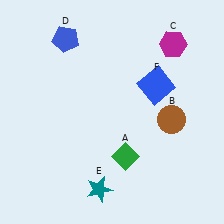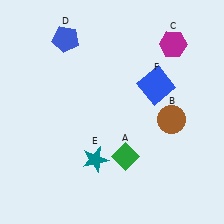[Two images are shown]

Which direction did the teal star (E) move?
The teal star (E) moved up.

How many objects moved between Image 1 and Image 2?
1 object moved between the two images.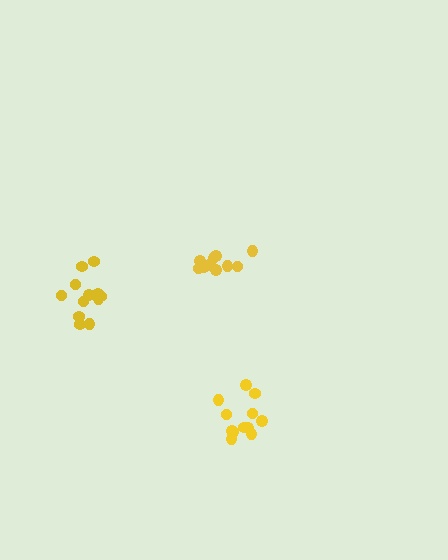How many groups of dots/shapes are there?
There are 3 groups.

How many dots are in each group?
Group 1: 12 dots, Group 2: 12 dots, Group 3: 12 dots (36 total).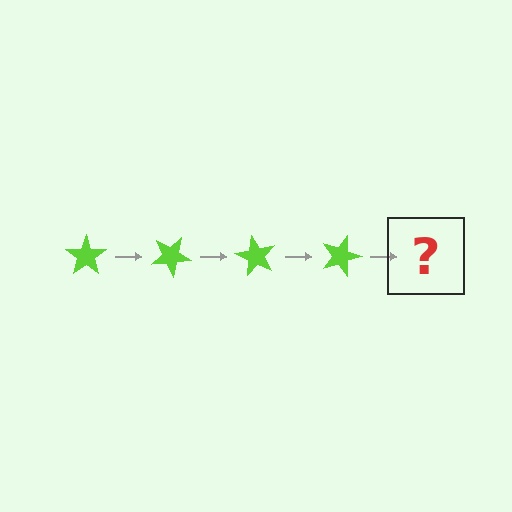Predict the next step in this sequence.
The next step is a lime star rotated 120 degrees.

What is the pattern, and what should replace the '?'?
The pattern is that the star rotates 30 degrees each step. The '?' should be a lime star rotated 120 degrees.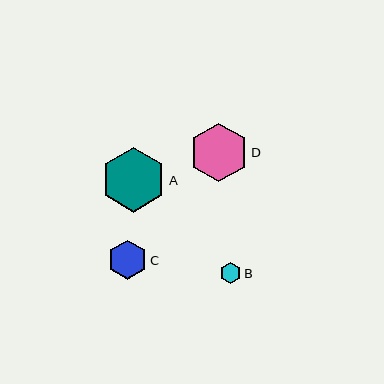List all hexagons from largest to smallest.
From largest to smallest: A, D, C, B.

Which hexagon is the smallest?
Hexagon B is the smallest with a size of approximately 21 pixels.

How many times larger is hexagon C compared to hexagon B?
Hexagon C is approximately 1.9 times the size of hexagon B.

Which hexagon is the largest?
Hexagon A is the largest with a size of approximately 65 pixels.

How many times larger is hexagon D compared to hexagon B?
Hexagon D is approximately 2.7 times the size of hexagon B.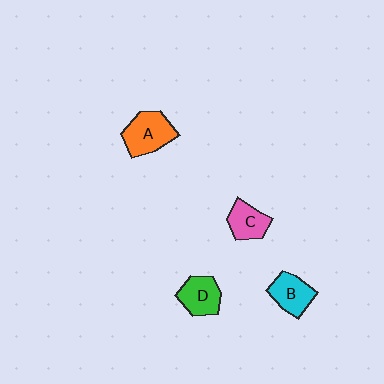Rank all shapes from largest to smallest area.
From largest to smallest: A (orange), D (green), B (cyan), C (pink).